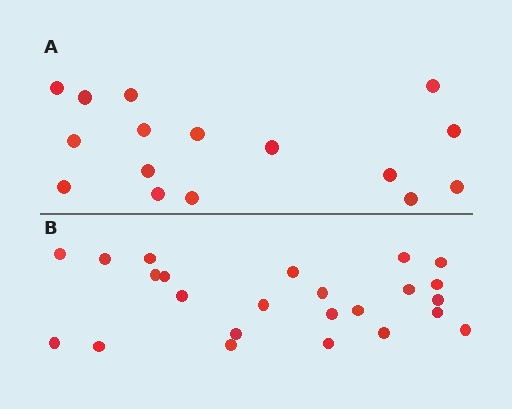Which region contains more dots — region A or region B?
Region B (the bottom region) has more dots.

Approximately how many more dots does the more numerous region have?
Region B has roughly 8 or so more dots than region A.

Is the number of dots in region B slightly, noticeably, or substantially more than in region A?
Region B has substantially more. The ratio is roughly 1.5 to 1.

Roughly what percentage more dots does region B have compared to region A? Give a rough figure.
About 50% more.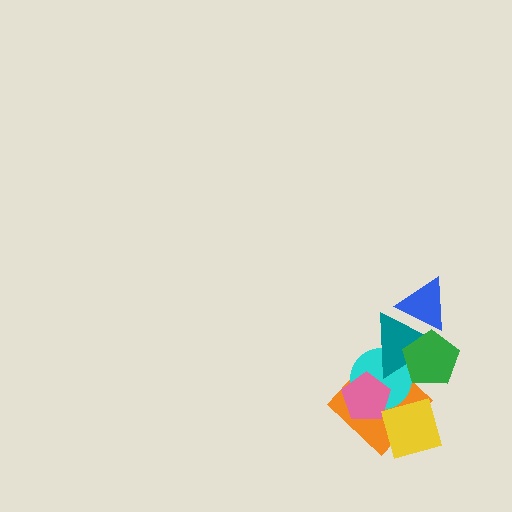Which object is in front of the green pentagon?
The blue triangle is in front of the green pentagon.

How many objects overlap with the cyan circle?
5 objects overlap with the cyan circle.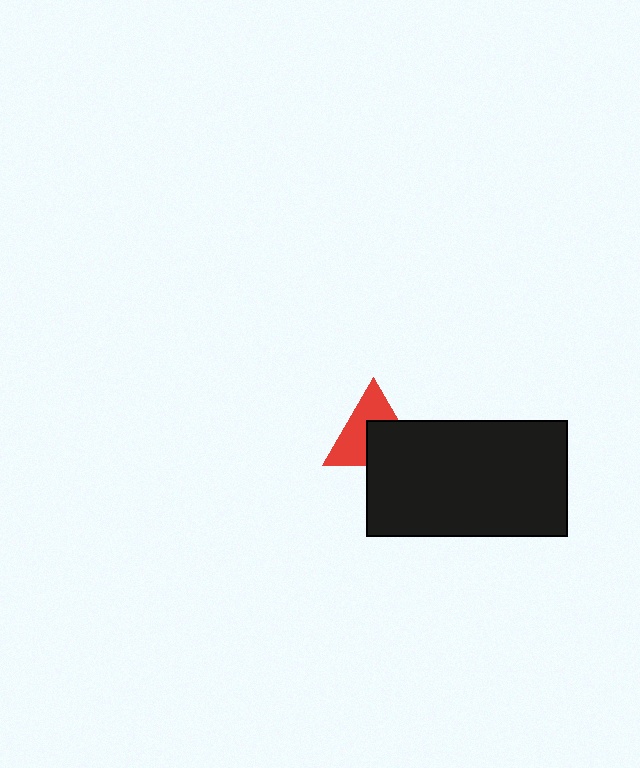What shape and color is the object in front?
The object in front is a black rectangle.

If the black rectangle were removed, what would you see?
You would see the complete red triangle.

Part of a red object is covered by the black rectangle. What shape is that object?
It is a triangle.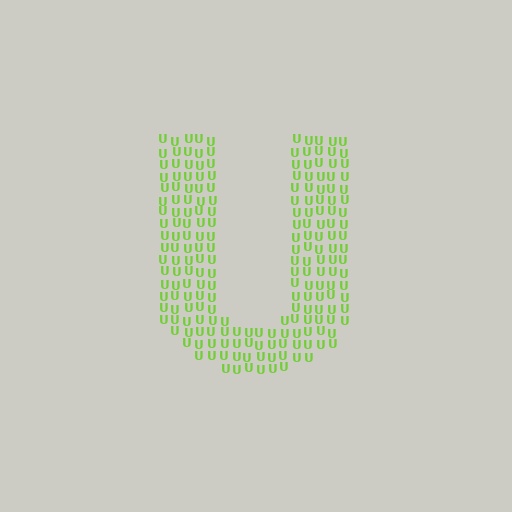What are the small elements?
The small elements are letter U's.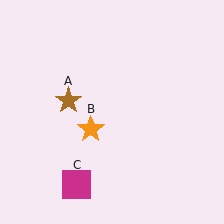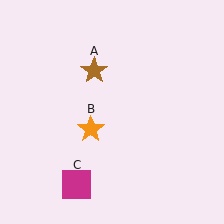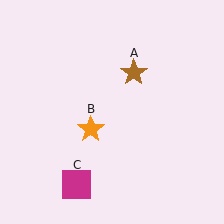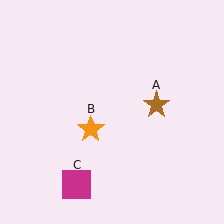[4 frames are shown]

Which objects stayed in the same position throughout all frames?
Orange star (object B) and magenta square (object C) remained stationary.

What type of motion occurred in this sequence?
The brown star (object A) rotated clockwise around the center of the scene.